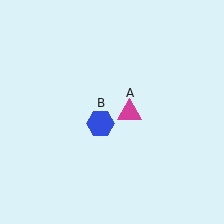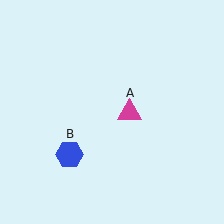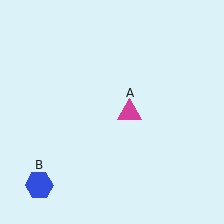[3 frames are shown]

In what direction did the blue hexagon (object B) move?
The blue hexagon (object B) moved down and to the left.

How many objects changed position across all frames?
1 object changed position: blue hexagon (object B).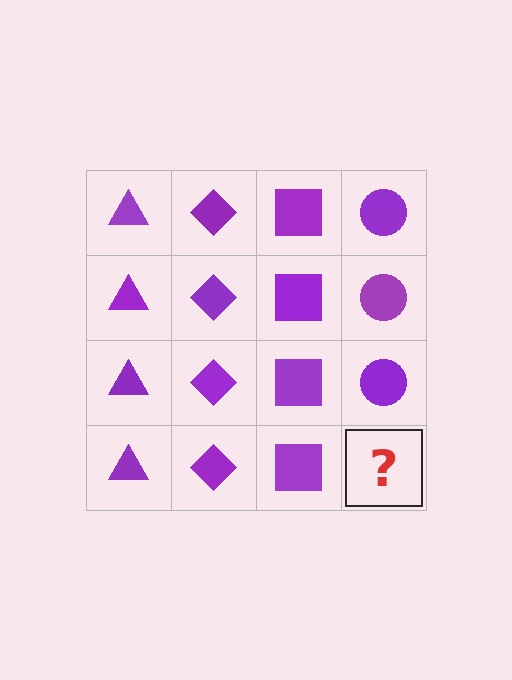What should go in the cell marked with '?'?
The missing cell should contain a purple circle.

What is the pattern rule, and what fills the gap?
The rule is that each column has a consistent shape. The gap should be filled with a purple circle.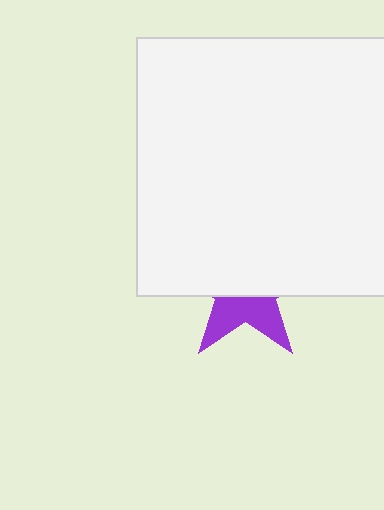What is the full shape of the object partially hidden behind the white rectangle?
The partially hidden object is a purple star.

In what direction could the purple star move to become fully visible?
The purple star could move down. That would shift it out from behind the white rectangle entirely.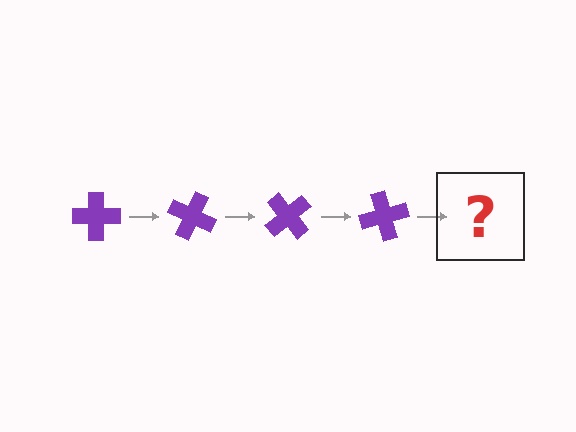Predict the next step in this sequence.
The next step is a purple cross rotated 100 degrees.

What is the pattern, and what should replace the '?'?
The pattern is that the cross rotates 25 degrees each step. The '?' should be a purple cross rotated 100 degrees.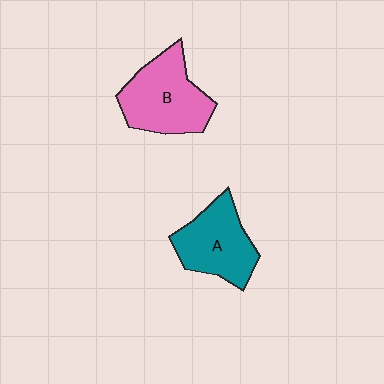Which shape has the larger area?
Shape B (pink).